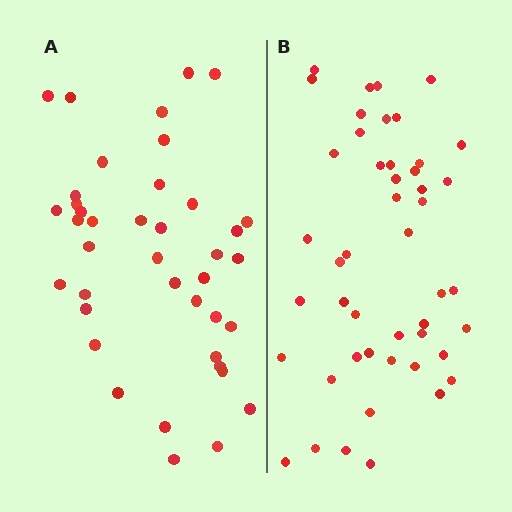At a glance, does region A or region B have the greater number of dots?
Region B (the right region) has more dots.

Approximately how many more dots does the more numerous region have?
Region B has roughly 8 or so more dots than region A.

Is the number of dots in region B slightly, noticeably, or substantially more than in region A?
Region B has only slightly more — the two regions are fairly close. The ratio is roughly 1.2 to 1.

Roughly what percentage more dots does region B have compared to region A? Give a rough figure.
About 20% more.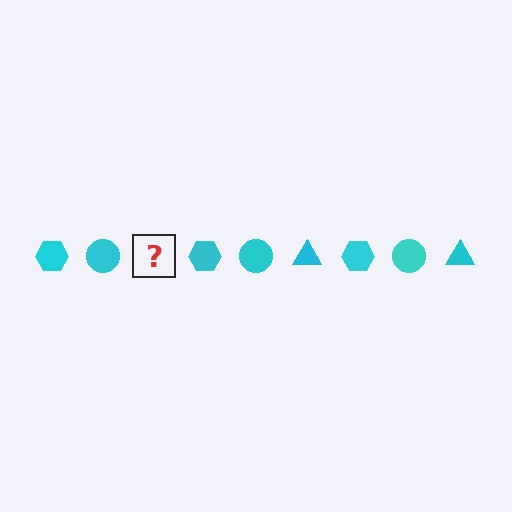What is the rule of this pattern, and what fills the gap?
The rule is that the pattern cycles through hexagon, circle, triangle shapes in cyan. The gap should be filled with a cyan triangle.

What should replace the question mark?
The question mark should be replaced with a cyan triangle.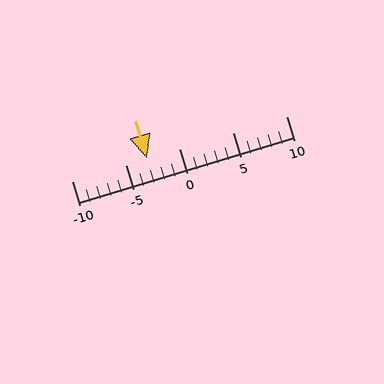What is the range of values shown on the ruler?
The ruler shows values from -10 to 10.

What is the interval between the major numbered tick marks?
The major tick marks are spaced 5 units apart.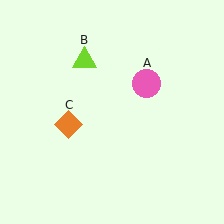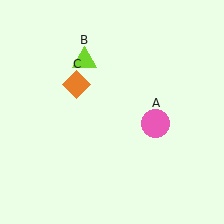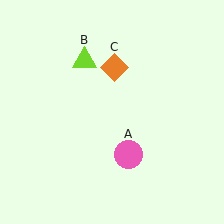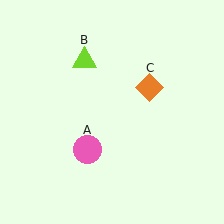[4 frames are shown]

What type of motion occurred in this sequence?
The pink circle (object A), orange diamond (object C) rotated clockwise around the center of the scene.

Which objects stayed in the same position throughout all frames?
Lime triangle (object B) remained stationary.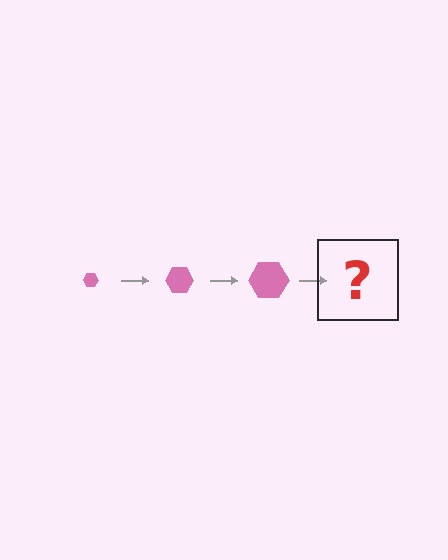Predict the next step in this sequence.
The next step is a pink hexagon, larger than the previous one.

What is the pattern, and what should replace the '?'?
The pattern is that the hexagon gets progressively larger each step. The '?' should be a pink hexagon, larger than the previous one.